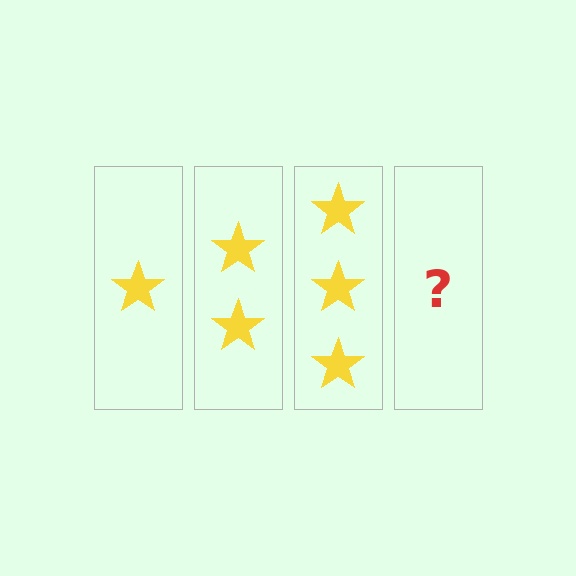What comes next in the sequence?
The next element should be 4 stars.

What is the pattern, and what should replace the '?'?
The pattern is that each step adds one more star. The '?' should be 4 stars.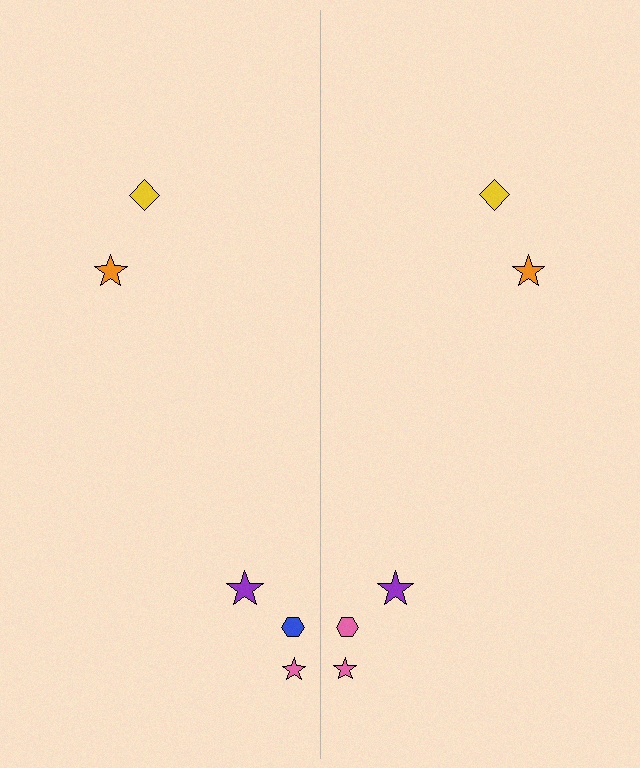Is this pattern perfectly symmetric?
No, the pattern is not perfectly symmetric. The pink hexagon on the right side breaks the symmetry — its mirror counterpart is blue.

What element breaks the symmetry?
The pink hexagon on the right side breaks the symmetry — its mirror counterpart is blue.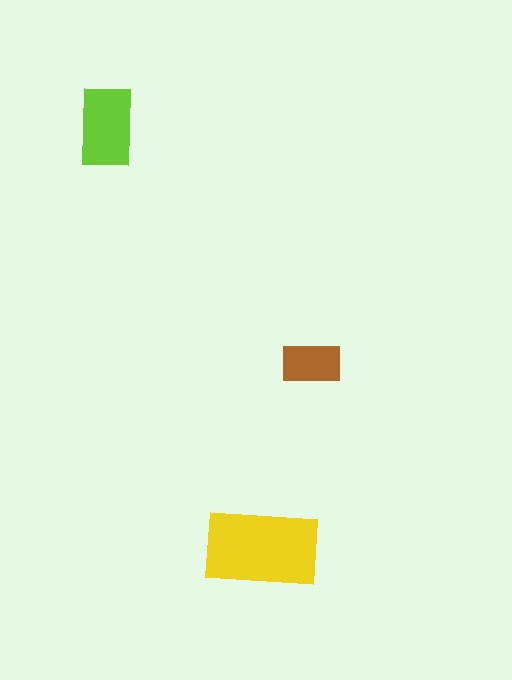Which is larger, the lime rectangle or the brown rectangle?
The lime one.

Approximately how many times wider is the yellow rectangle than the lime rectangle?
About 1.5 times wider.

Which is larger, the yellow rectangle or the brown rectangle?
The yellow one.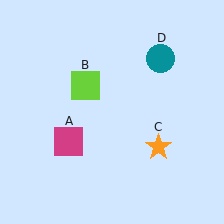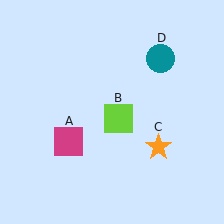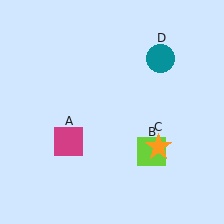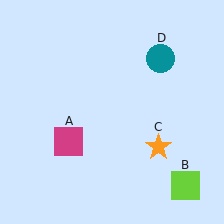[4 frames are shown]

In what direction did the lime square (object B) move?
The lime square (object B) moved down and to the right.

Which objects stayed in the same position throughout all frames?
Magenta square (object A) and orange star (object C) and teal circle (object D) remained stationary.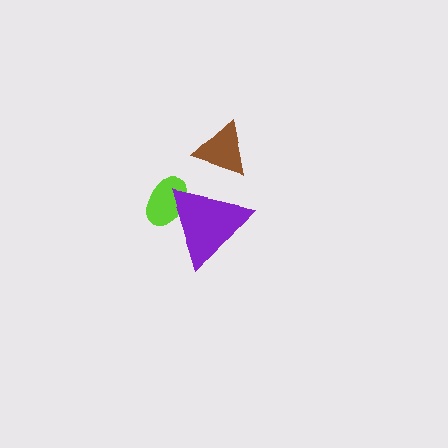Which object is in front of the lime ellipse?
The purple triangle is in front of the lime ellipse.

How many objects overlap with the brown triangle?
0 objects overlap with the brown triangle.